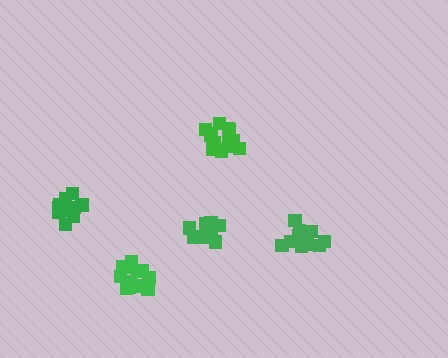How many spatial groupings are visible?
There are 5 spatial groupings.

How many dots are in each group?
Group 1: 14 dots, Group 2: 10 dots, Group 3: 10 dots, Group 4: 12 dots, Group 5: 14 dots (60 total).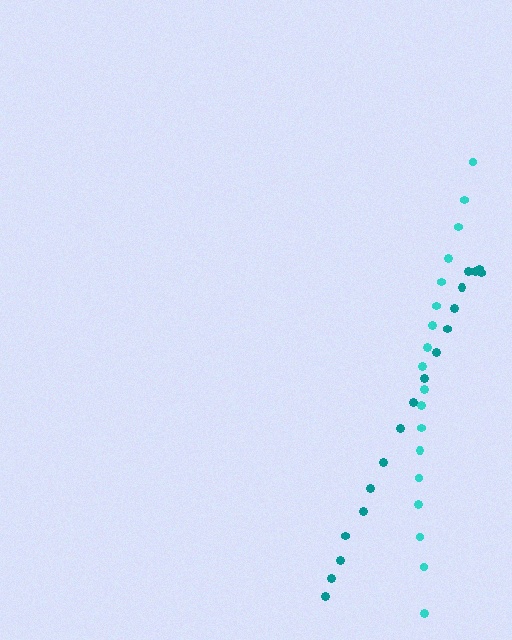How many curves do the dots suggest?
There are 2 distinct paths.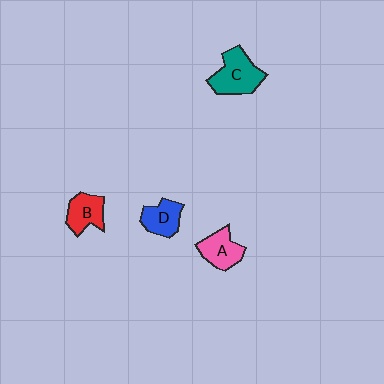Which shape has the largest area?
Shape C (teal).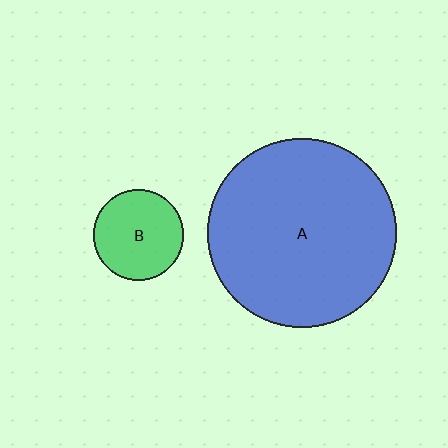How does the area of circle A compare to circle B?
Approximately 4.3 times.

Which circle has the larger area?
Circle A (blue).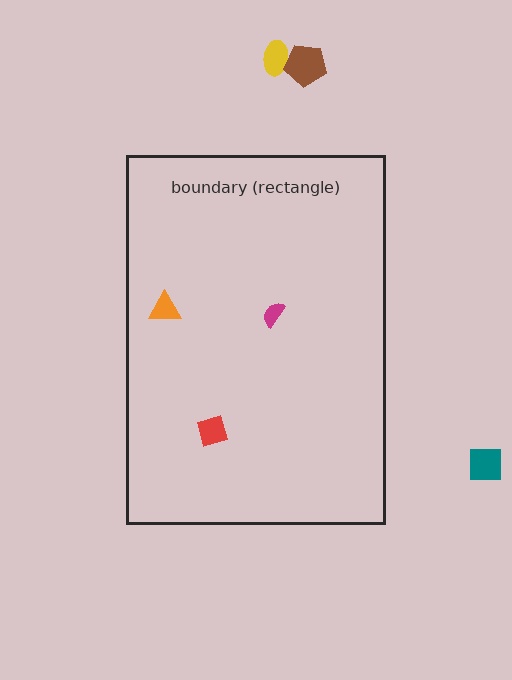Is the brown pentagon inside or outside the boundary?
Outside.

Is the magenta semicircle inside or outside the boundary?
Inside.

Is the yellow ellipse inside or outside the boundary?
Outside.